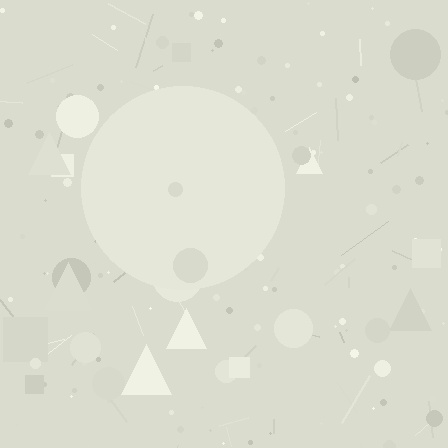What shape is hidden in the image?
A circle is hidden in the image.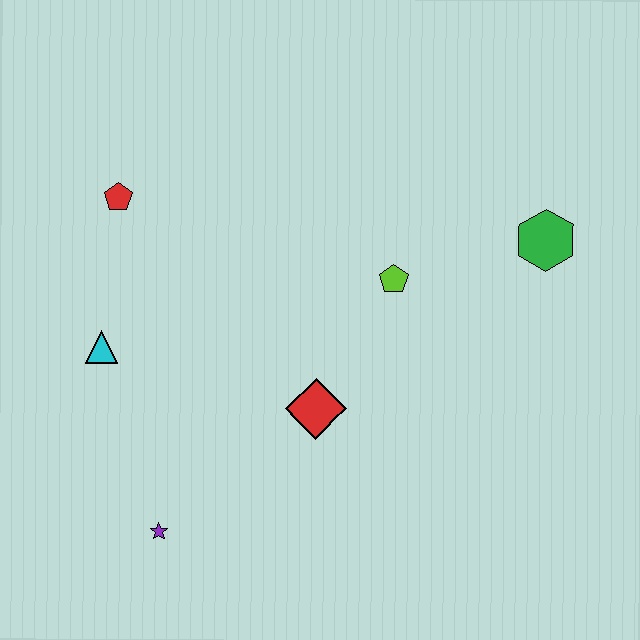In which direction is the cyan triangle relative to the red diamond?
The cyan triangle is to the left of the red diamond.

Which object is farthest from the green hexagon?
The purple star is farthest from the green hexagon.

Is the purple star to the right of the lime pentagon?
No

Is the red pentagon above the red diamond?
Yes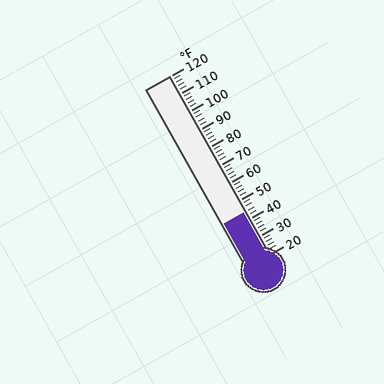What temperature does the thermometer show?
The thermometer shows approximately 44°F.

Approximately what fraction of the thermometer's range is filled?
The thermometer is filled to approximately 25% of its range.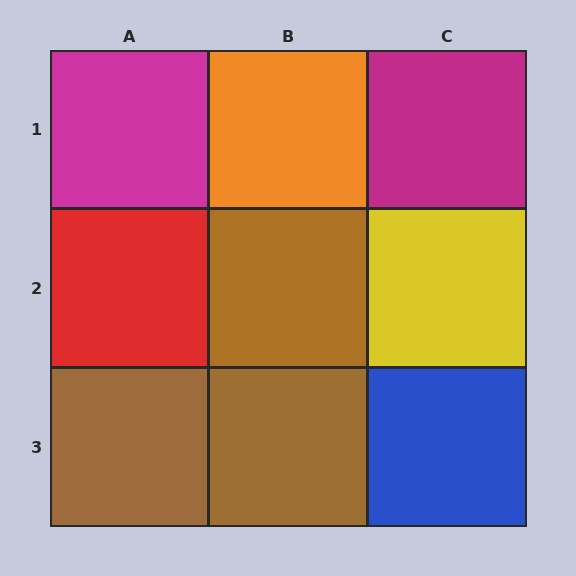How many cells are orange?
1 cell is orange.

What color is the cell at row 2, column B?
Brown.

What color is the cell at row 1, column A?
Magenta.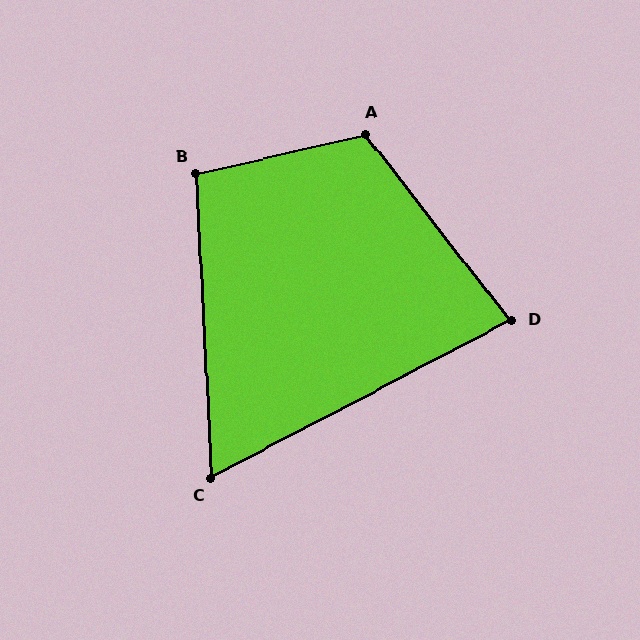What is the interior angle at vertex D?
Approximately 80 degrees (acute).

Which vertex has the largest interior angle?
A, at approximately 115 degrees.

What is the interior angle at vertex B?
Approximately 100 degrees (obtuse).